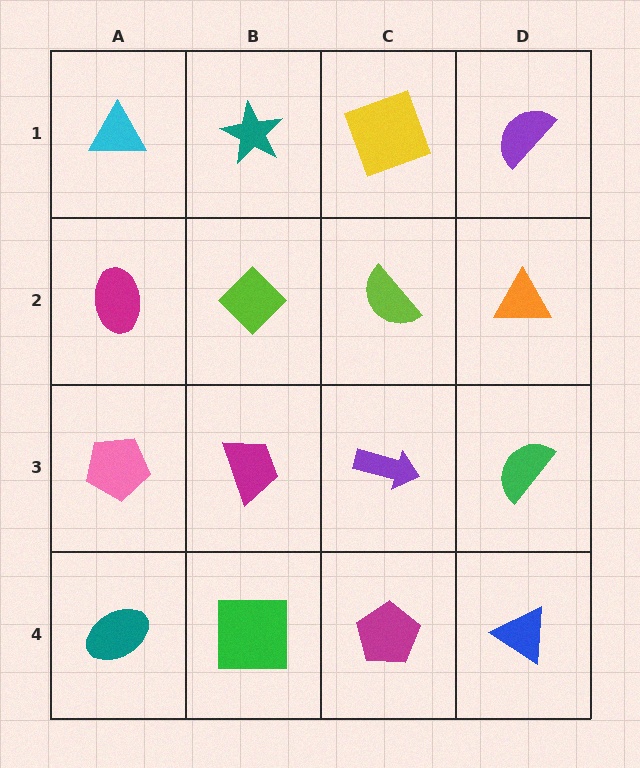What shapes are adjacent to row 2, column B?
A teal star (row 1, column B), a magenta trapezoid (row 3, column B), a magenta ellipse (row 2, column A), a lime semicircle (row 2, column C).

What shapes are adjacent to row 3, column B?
A lime diamond (row 2, column B), a green square (row 4, column B), a pink pentagon (row 3, column A), a purple arrow (row 3, column C).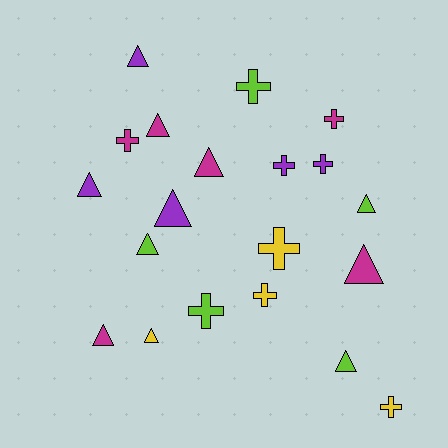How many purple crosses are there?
There are 2 purple crosses.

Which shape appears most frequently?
Triangle, with 11 objects.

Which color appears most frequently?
Magenta, with 6 objects.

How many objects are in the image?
There are 20 objects.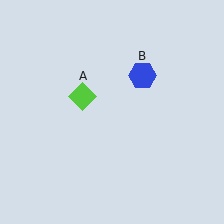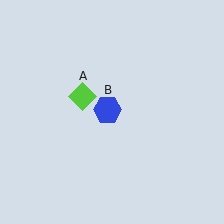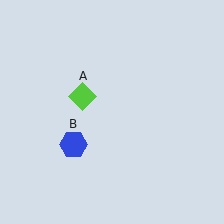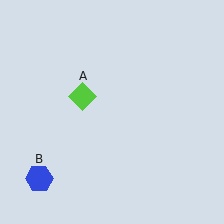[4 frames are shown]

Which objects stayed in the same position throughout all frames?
Lime diamond (object A) remained stationary.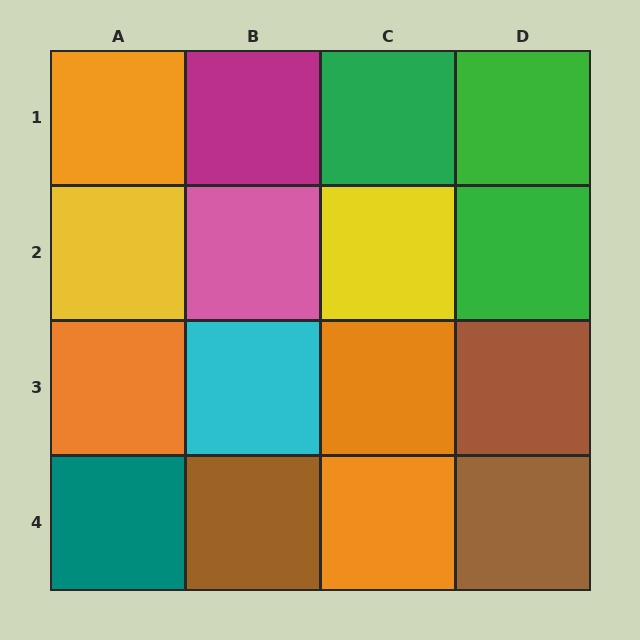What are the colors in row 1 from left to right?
Orange, magenta, green, green.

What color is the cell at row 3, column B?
Cyan.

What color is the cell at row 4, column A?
Teal.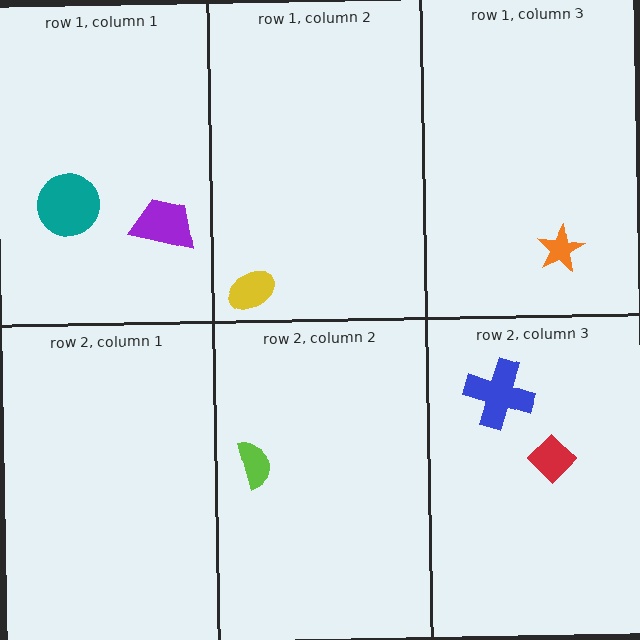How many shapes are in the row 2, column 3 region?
2.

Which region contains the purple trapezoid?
The row 1, column 1 region.